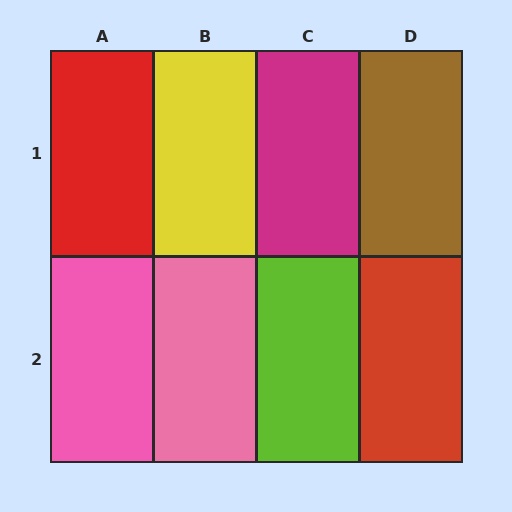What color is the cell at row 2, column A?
Pink.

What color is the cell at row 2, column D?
Red.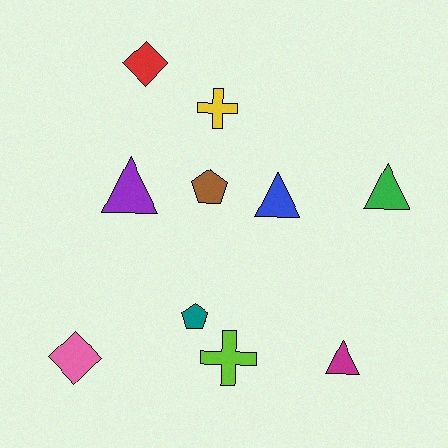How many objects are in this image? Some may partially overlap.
There are 10 objects.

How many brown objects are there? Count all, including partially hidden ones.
There is 1 brown object.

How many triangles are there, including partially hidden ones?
There are 4 triangles.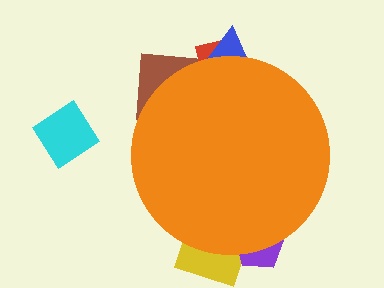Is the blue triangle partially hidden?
Yes, the blue triangle is partially hidden behind the orange circle.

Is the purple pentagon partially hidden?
Yes, the purple pentagon is partially hidden behind the orange circle.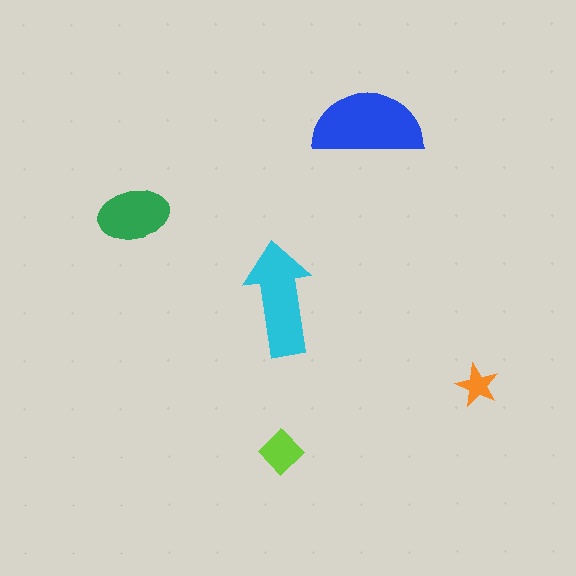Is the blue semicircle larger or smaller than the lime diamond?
Larger.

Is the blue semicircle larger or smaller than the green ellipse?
Larger.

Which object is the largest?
The blue semicircle.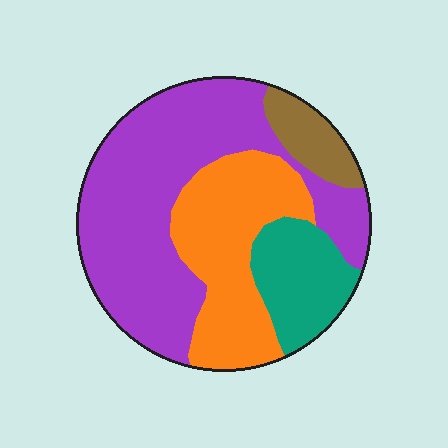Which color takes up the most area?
Purple, at roughly 50%.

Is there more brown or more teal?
Teal.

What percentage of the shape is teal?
Teal takes up about one eighth (1/8) of the shape.